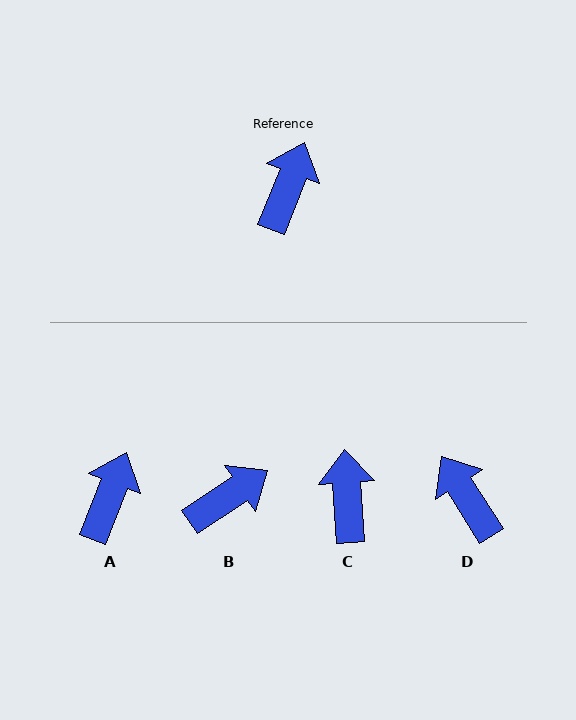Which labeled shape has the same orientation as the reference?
A.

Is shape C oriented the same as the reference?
No, it is off by about 25 degrees.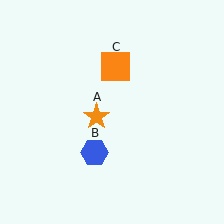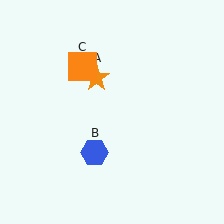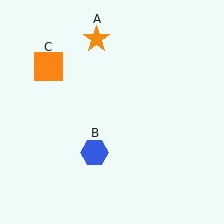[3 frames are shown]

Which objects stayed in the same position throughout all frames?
Blue hexagon (object B) remained stationary.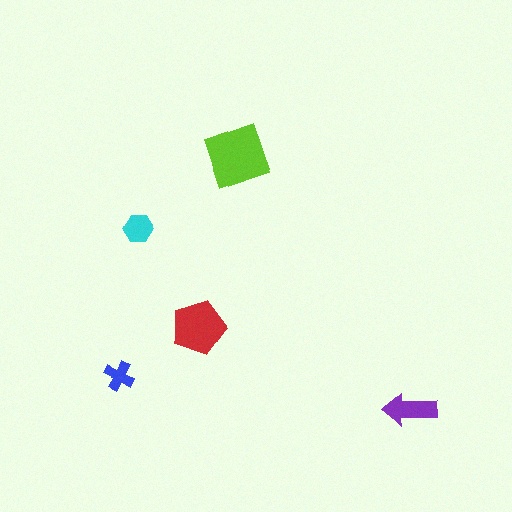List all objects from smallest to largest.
The blue cross, the cyan hexagon, the purple arrow, the red pentagon, the lime diamond.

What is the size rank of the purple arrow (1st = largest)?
3rd.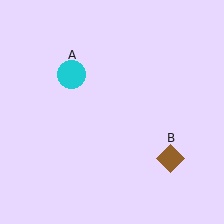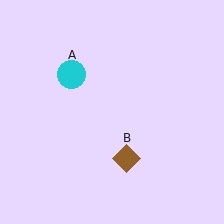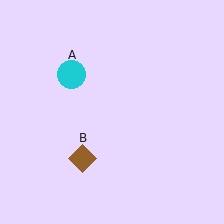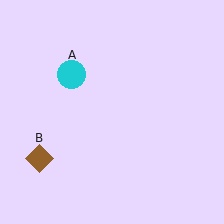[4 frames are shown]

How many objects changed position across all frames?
1 object changed position: brown diamond (object B).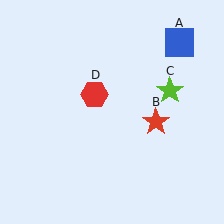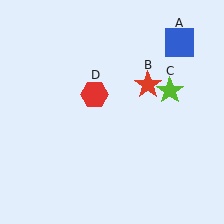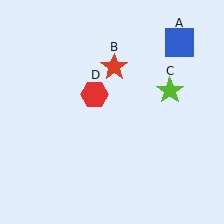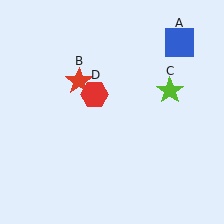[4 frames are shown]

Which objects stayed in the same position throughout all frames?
Blue square (object A) and lime star (object C) and red hexagon (object D) remained stationary.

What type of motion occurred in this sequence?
The red star (object B) rotated counterclockwise around the center of the scene.